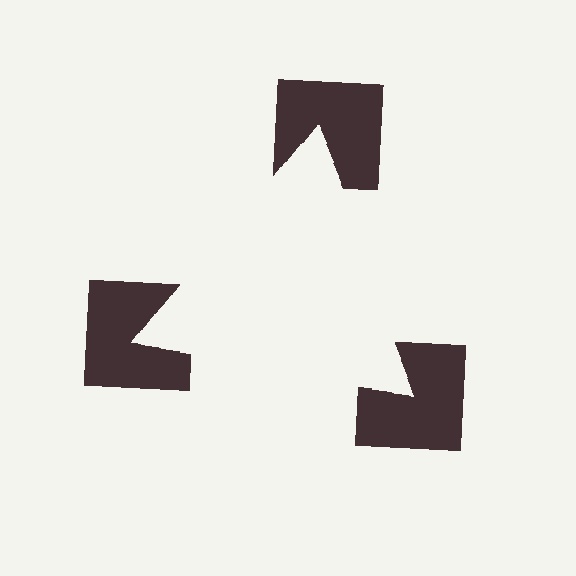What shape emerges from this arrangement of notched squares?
An illusory triangle — its edges are inferred from the aligned wedge cuts in the notched squares, not physically drawn.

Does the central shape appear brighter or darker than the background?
It typically appears slightly brighter than the background, even though no actual brightness change is drawn.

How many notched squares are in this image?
There are 3 — one at each vertex of the illusory triangle.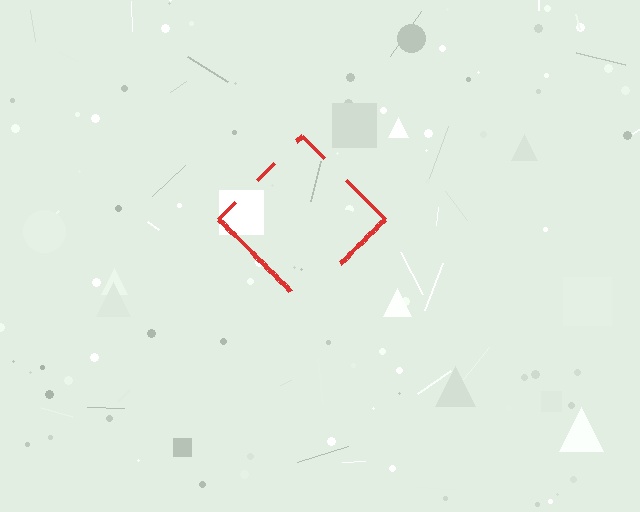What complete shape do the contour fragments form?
The contour fragments form a diamond.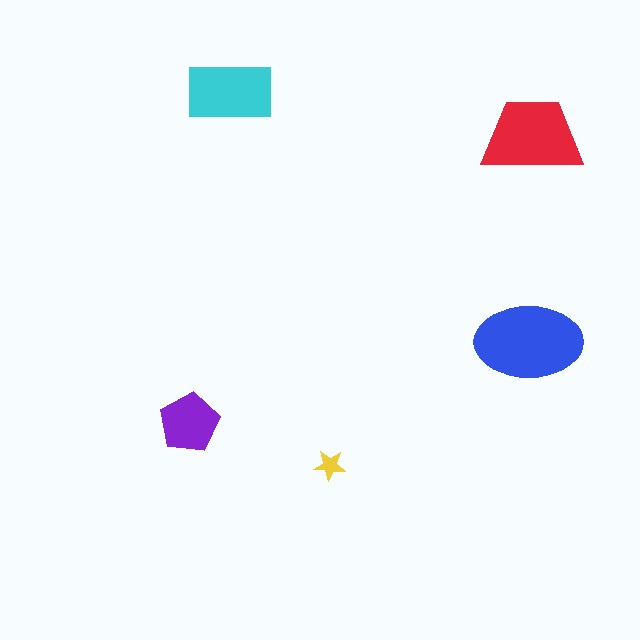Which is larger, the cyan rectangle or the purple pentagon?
The cyan rectangle.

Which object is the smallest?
The yellow star.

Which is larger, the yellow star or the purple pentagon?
The purple pentagon.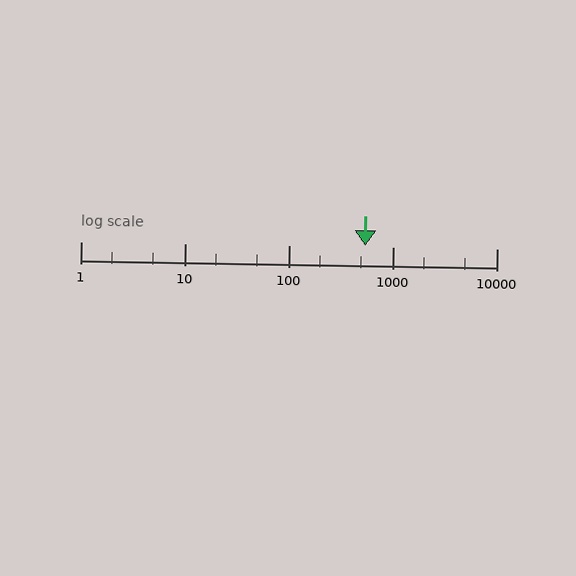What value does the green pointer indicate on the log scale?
The pointer indicates approximately 550.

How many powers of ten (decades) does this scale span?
The scale spans 4 decades, from 1 to 10000.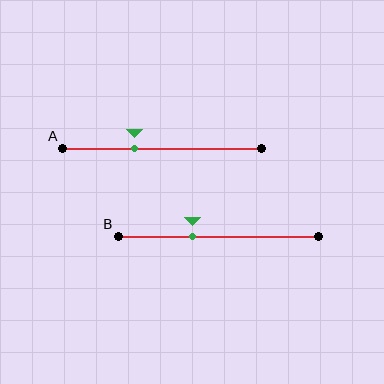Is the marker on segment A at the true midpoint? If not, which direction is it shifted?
No, the marker on segment A is shifted to the left by about 14% of the segment length.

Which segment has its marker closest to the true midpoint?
Segment B has its marker closest to the true midpoint.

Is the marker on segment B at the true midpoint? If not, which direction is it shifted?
No, the marker on segment B is shifted to the left by about 13% of the segment length.